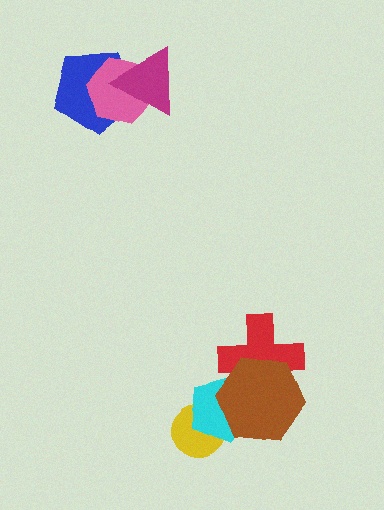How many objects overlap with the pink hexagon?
2 objects overlap with the pink hexagon.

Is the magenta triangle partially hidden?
No, no other shape covers it.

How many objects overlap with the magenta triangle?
2 objects overlap with the magenta triangle.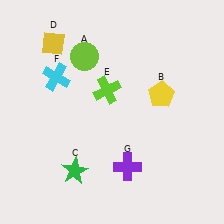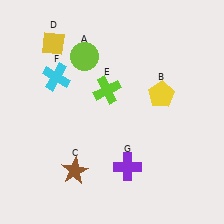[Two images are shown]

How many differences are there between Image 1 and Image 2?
There is 1 difference between the two images.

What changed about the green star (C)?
In Image 1, C is green. In Image 2, it changed to brown.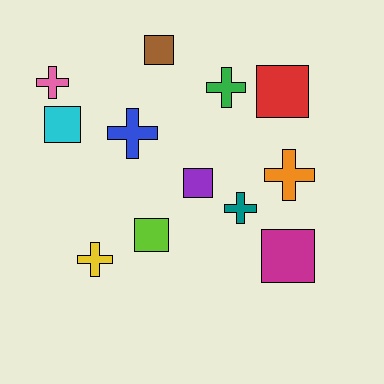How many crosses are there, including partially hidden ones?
There are 6 crosses.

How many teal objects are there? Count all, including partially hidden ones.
There is 1 teal object.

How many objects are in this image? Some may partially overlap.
There are 12 objects.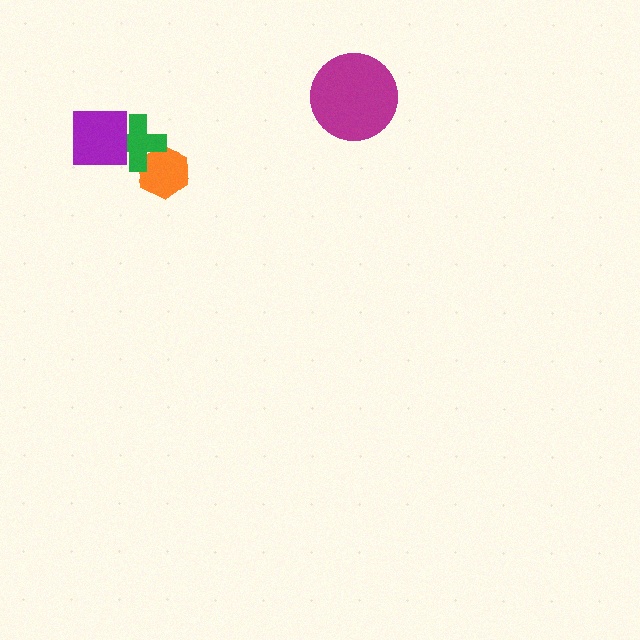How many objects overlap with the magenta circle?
0 objects overlap with the magenta circle.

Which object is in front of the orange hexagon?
The green cross is in front of the orange hexagon.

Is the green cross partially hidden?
Yes, it is partially covered by another shape.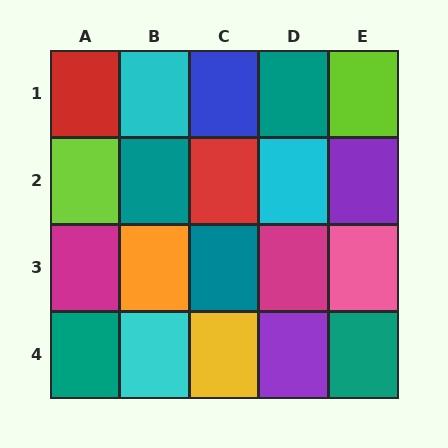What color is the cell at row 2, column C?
Red.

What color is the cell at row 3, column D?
Magenta.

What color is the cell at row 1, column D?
Teal.